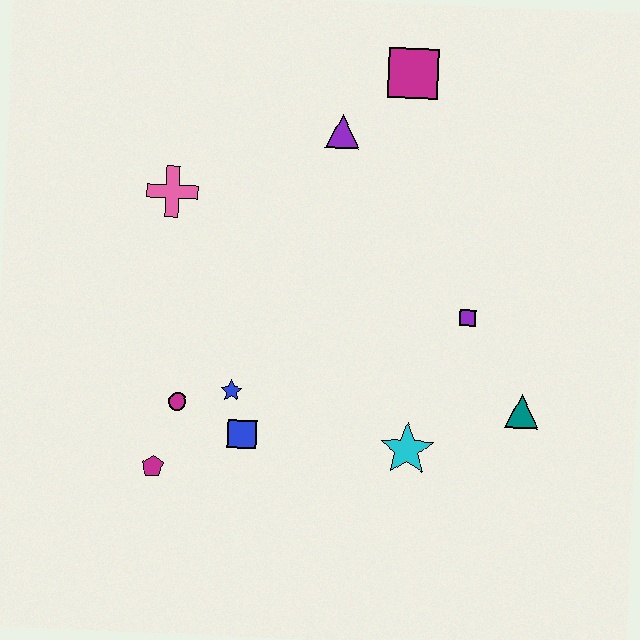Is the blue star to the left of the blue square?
Yes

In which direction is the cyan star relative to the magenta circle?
The cyan star is to the right of the magenta circle.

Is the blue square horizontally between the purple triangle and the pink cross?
Yes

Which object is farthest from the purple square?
The magenta pentagon is farthest from the purple square.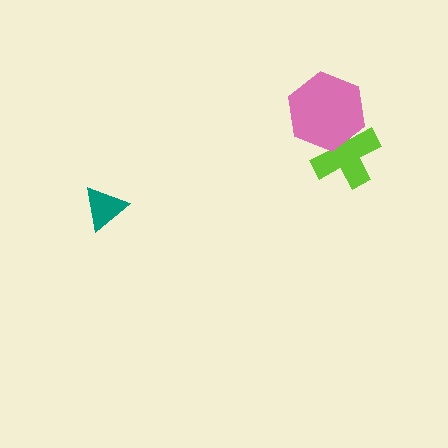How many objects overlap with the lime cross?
1 object overlaps with the lime cross.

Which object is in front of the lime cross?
The pink hexagon is in front of the lime cross.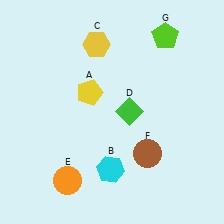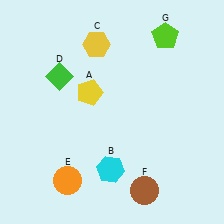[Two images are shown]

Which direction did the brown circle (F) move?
The brown circle (F) moved down.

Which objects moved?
The objects that moved are: the green diamond (D), the brown circle (F).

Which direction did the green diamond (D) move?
The green diamond (D) moved left.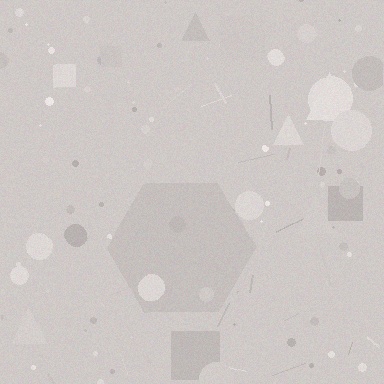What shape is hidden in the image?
A hexagon is hidden in the image.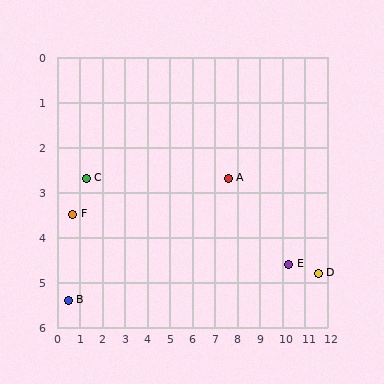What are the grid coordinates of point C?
Point C is at approximately (1.3, 2.7).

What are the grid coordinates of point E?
Point E is at approximately (10.3, 4.6).